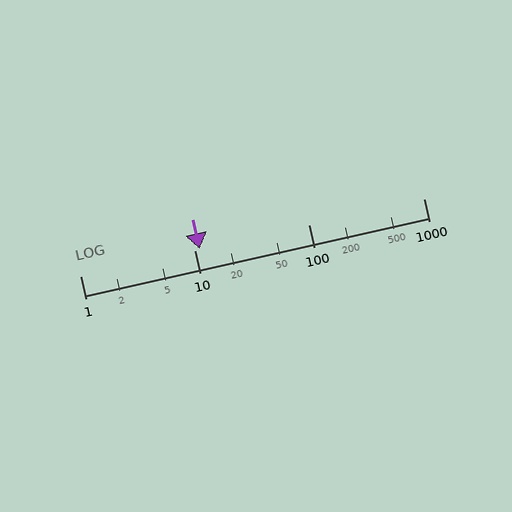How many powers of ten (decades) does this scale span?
The scale spans 3 decades, from 1 to 1000.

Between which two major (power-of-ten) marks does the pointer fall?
The pointer is between 10 and 100.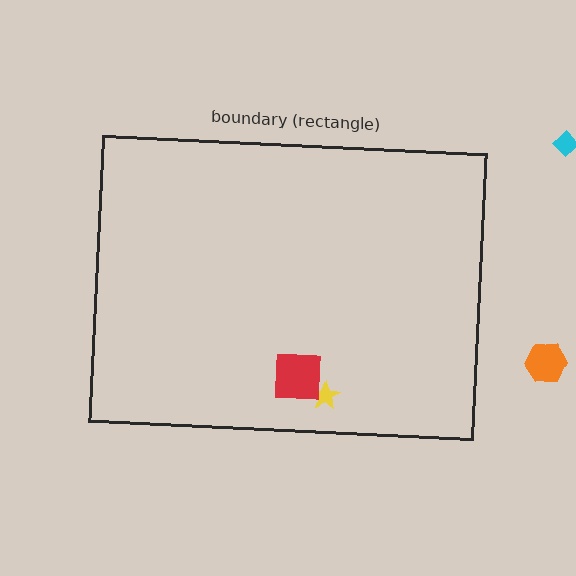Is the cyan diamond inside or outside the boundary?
Outside.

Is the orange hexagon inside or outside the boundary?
Outside.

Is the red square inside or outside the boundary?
Inside.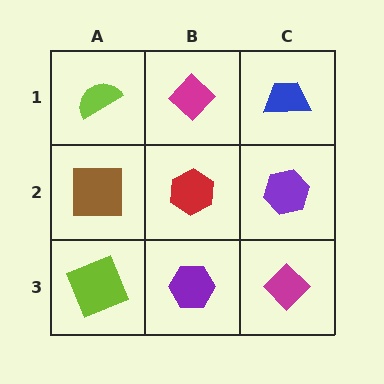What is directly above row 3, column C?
A purple hexagon.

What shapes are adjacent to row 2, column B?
A magenta diamond (row 1, column B), a purple hexagon (row 3, column B), a brown square (row 2, column A), a purple hexagon (row 2, column C).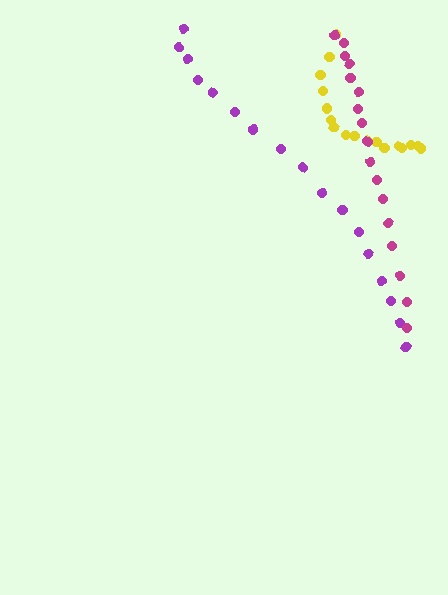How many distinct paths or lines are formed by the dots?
There are 3 distinct paths.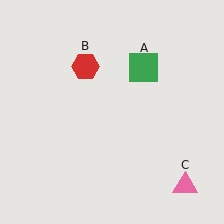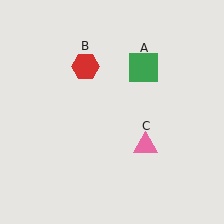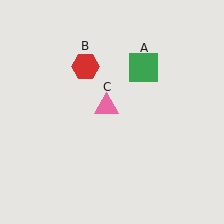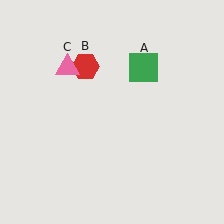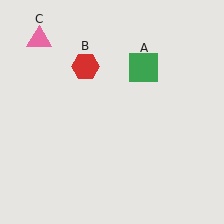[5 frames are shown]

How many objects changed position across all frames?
1 object changed position: pink triangle (object C).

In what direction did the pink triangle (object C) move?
The pink triangle (object C) moved up and to the left.